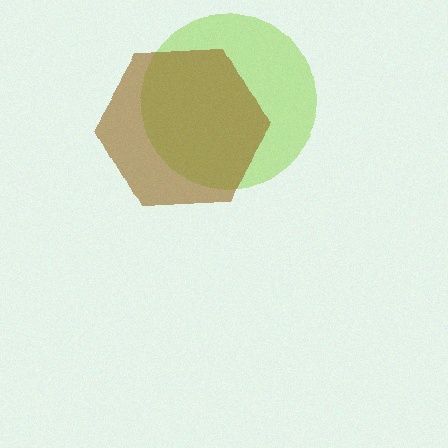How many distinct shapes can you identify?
There are 2 distinct shapes: a lime circle, a brown hexagon.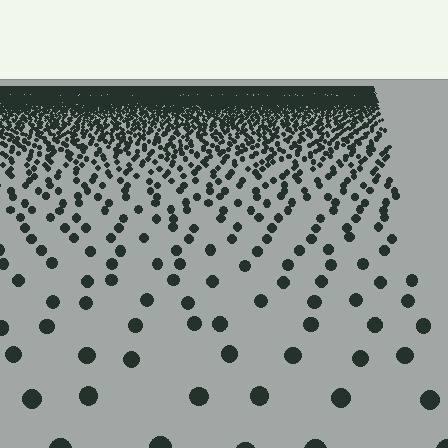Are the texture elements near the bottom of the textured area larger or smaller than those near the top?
Larger. Near the bottom, elements are closer to the viewer and appear at a bigger on-screen size.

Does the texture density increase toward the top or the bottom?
Density increases toward the top.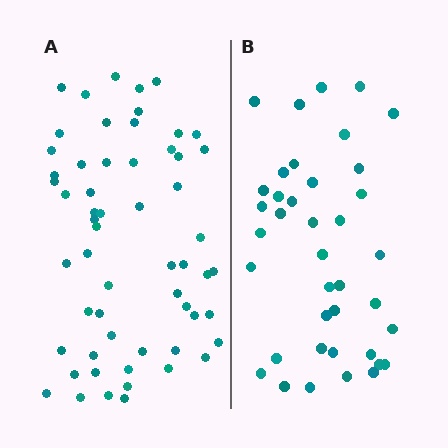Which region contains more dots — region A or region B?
Region A (the left region) has more dots.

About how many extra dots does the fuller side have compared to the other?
Region A has approximately 20 more dots than region B.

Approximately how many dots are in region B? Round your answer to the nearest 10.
About 40 dots. (The exact count is 39, which rounds to 40.)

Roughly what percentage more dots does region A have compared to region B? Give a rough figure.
About 50% more.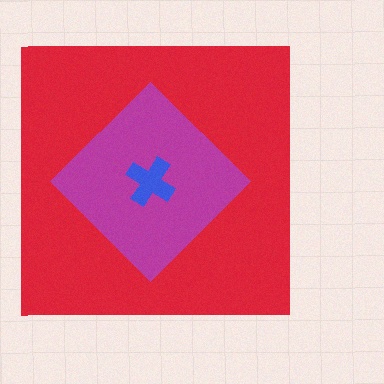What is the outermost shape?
The red square.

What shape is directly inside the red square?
The magenta diamond.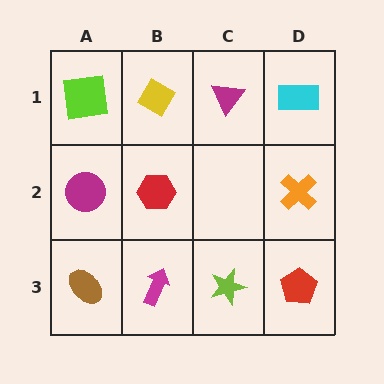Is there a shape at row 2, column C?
No, that cell is empty.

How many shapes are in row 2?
3 shapes.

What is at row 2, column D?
An orange cross.